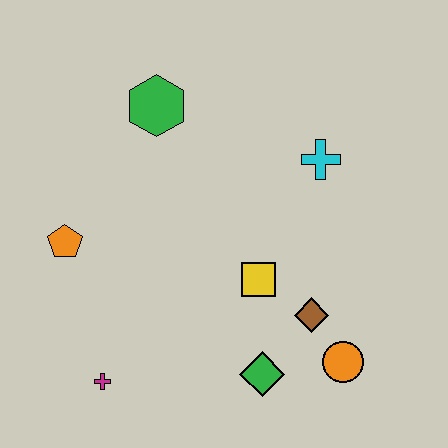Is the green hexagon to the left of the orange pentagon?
No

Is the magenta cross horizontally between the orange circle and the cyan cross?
No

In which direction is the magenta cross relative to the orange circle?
The magenta cross is to the left of the orange circle.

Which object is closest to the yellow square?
The brown diamond is closest to the yellow square.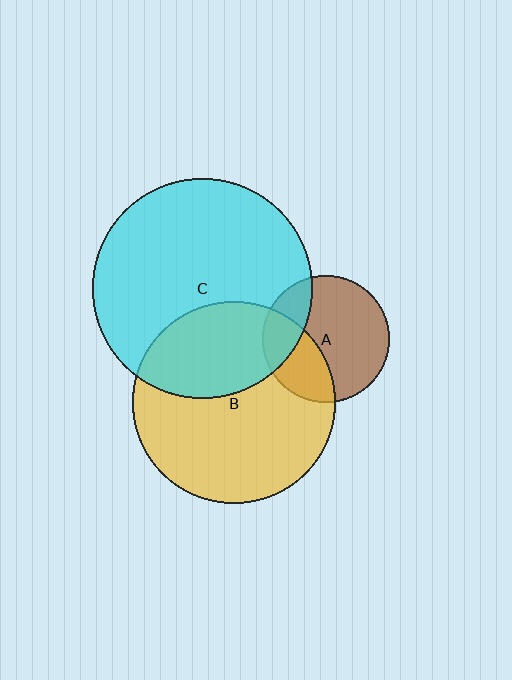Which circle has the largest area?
Circle C (cyan).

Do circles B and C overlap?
Yes.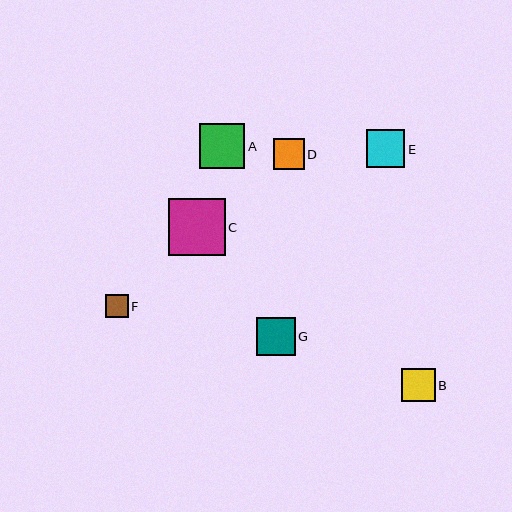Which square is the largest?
Square C is the largest with a size of approximately 57 pixels.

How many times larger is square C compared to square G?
Square C is approximately 1.5 times the size of square G.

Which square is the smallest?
Square F is the smallest with a size of approximately 23 pixels.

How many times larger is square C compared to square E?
Square C is approximately 1.5 times the size of square E.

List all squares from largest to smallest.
From largest to smallest: C, A, G, E, B, D, F.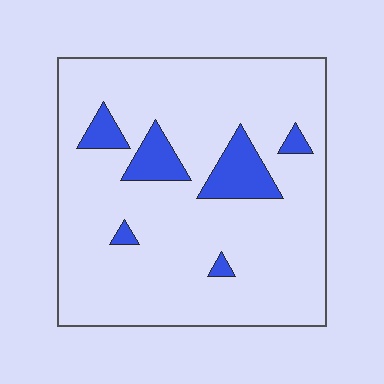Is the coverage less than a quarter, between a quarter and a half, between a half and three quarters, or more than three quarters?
Less than a quarter.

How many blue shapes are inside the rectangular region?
6.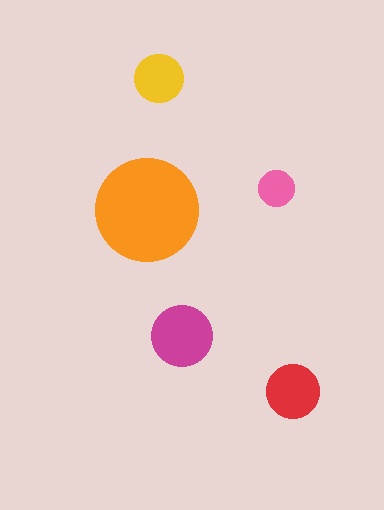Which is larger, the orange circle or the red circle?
The orange one.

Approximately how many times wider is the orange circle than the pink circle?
About 3 times wider.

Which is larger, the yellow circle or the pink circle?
The yellow one.